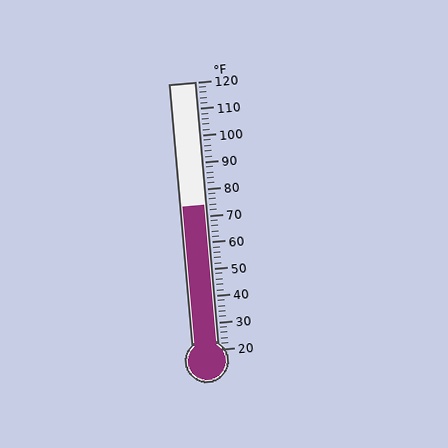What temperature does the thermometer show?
The thermometer shows approximately 74°F.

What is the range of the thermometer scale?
The thermometer scale ranges from 20°F to 120°F.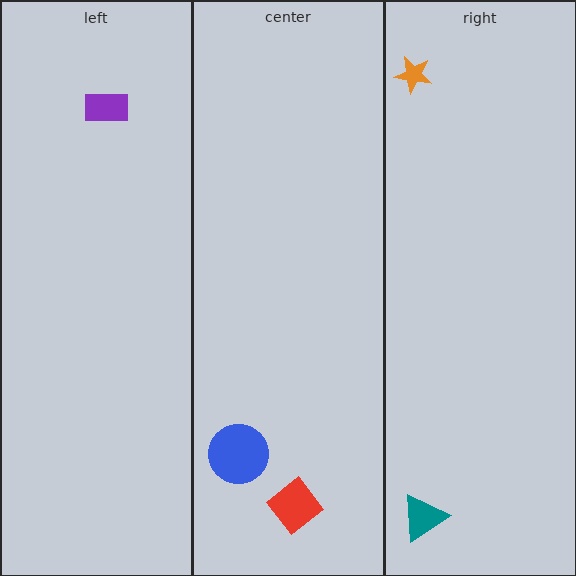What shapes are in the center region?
The red diamond, the blue circle.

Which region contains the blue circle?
The center region.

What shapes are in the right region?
The orange star, the teal triangle.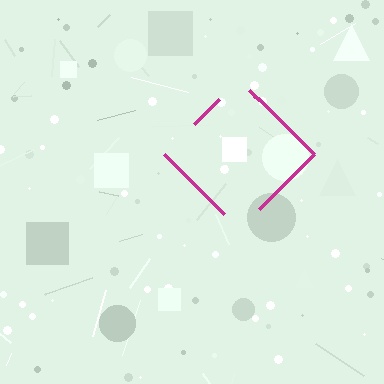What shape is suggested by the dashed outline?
The dashed outline suggests a diamond.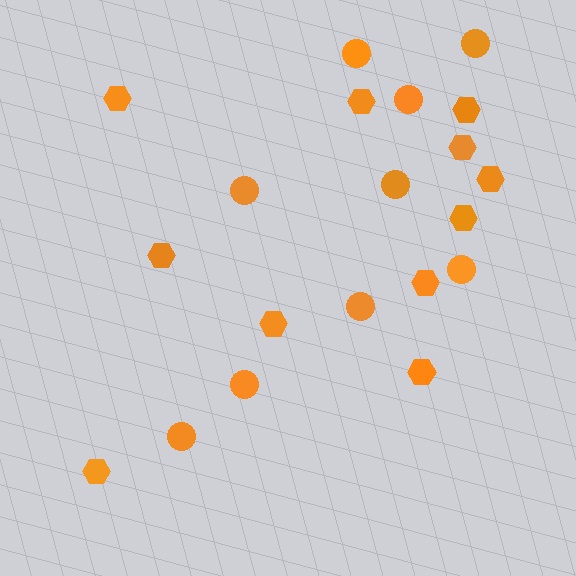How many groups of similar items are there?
There are 2 groups: one group of circles (9) and one group of hexagons (11).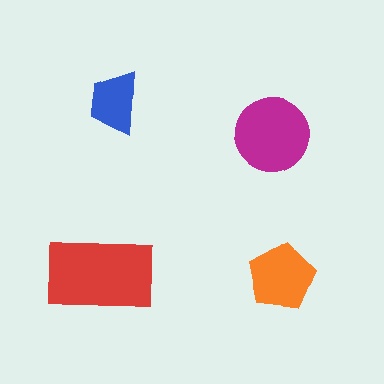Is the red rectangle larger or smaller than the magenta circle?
Larger.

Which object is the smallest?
The blue trapezoid.